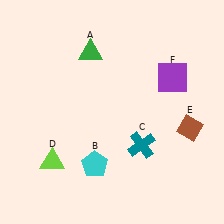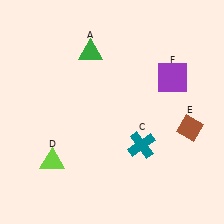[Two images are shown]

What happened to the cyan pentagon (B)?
The cyan pentagon (B) was removed in Image 2. It was in the bottom-left area of Image 1.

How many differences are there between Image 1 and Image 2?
There is 1 difference between the two images.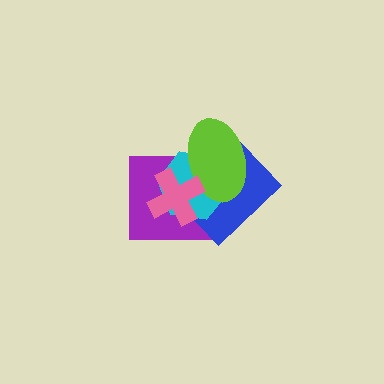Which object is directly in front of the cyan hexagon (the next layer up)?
The lime ellipse is directly in front of the cyan hexagon.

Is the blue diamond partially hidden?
Yes, it is partially covered by another shape.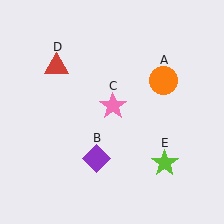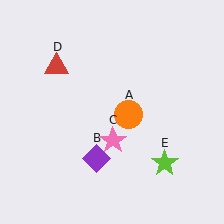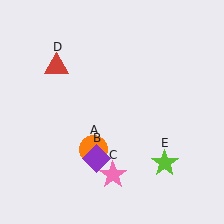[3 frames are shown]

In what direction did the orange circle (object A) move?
The orange circle (object A) moved down and to the left.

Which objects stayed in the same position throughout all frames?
Purple diamond (object B) and red triangle (object D) and lime star (object E) remained stationary.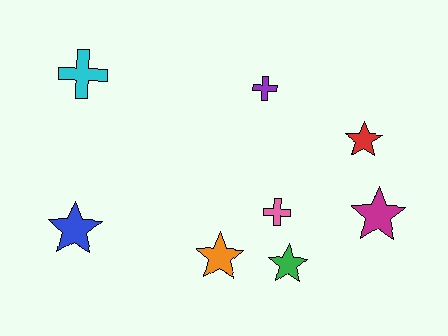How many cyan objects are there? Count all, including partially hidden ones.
There is 1 cyan object.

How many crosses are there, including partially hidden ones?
There are 3 crosses.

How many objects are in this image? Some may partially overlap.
There are 8 objects.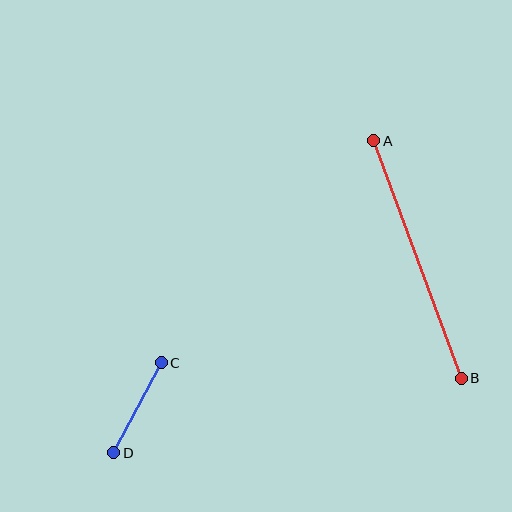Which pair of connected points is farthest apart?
Points A and B are farthest apart.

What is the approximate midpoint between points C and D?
The midpoint is at approximately (138, 408) pixels.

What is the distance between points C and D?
The distance is approximately 102 pixels.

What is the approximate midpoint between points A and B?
The midpoint is at approximately (418, 259) pixels.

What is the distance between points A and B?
The distance is approximately 253 pixels.